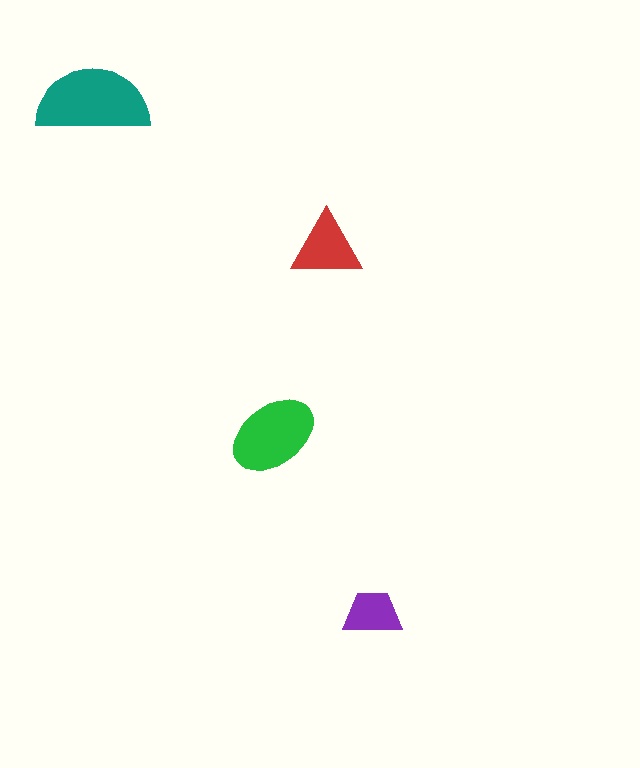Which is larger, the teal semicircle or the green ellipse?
The teal semicircle.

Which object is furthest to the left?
The teal semicircle is leftmost.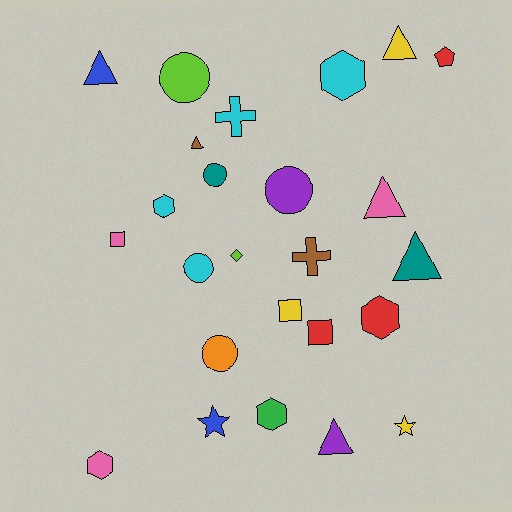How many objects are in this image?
There are 25 objects.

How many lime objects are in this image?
There are 2 lime objects.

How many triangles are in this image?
There are 6 triangles.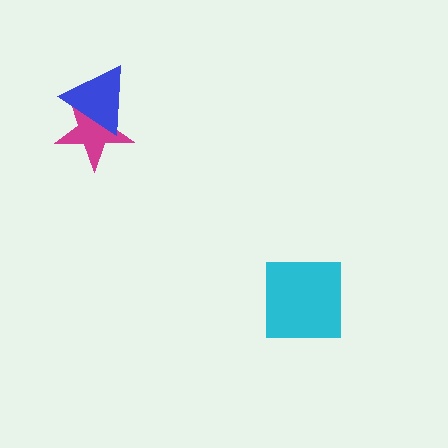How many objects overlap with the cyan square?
0 objects overlap with the cyan square.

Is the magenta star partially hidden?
Yes, it is partially covered by another shape.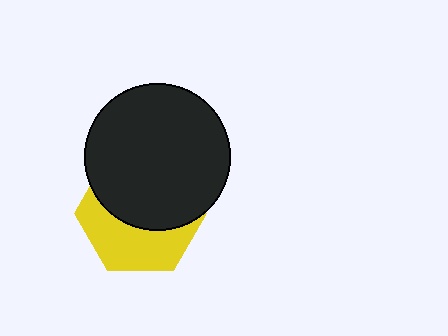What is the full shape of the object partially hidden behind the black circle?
The partially hidden object is a yellow hexagon.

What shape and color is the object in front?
The object in front is a black circle.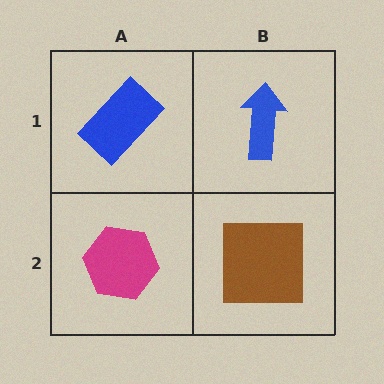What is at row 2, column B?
A brown square.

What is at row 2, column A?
A magenta hexagon.